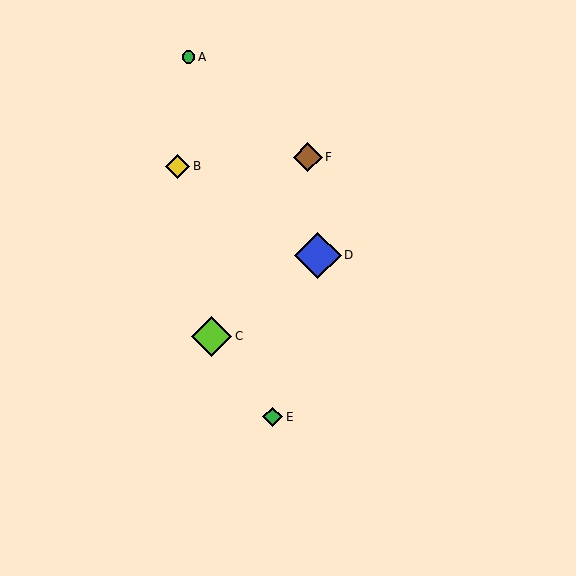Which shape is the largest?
The blue diamond (labeled D) is the largest.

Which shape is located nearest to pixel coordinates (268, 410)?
The green diamond (labeled E) at (273, 417) is nearest to that location.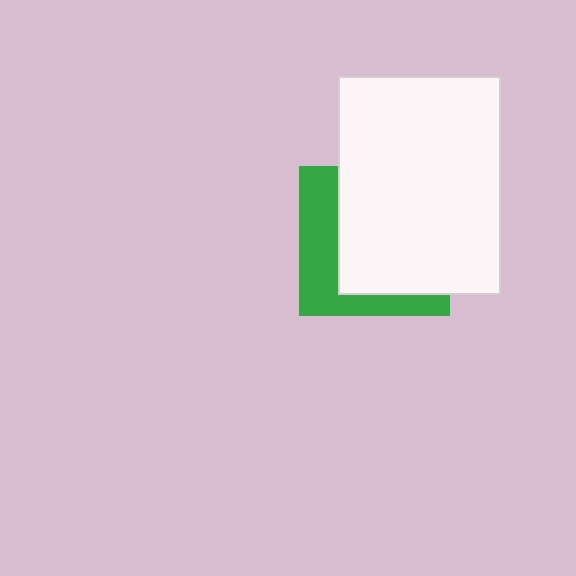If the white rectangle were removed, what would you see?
You would see the complete green square.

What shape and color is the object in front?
The object in front is a white rectangle.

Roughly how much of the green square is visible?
A small part of it is visible (roughly 35%).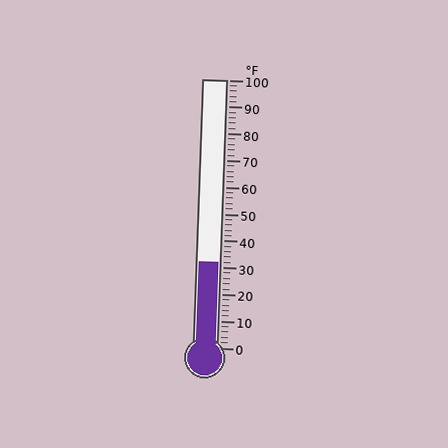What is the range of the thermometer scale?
The thermometer scale ranges from 0°F to 100°F.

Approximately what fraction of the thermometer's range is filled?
The thermometer is filled to approximately 30% of its range.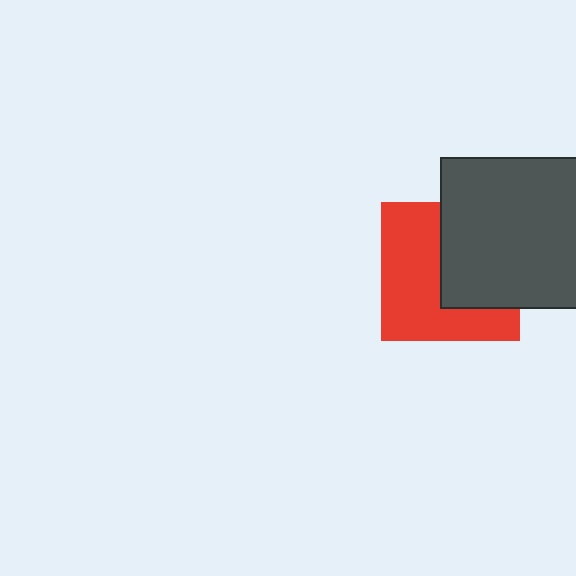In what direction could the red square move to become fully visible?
The red square could move left. That would shift it out from behind the dark gray square entirely.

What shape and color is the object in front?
The object in front is a dark gray square.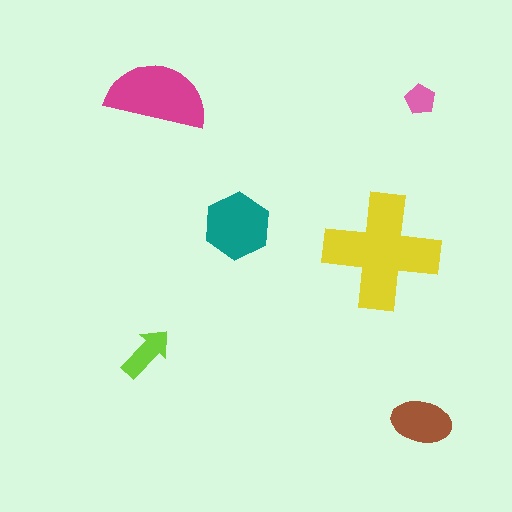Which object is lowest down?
The brown ellipse is bottommost.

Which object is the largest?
The yellow cross.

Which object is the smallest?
The pink pentagon.